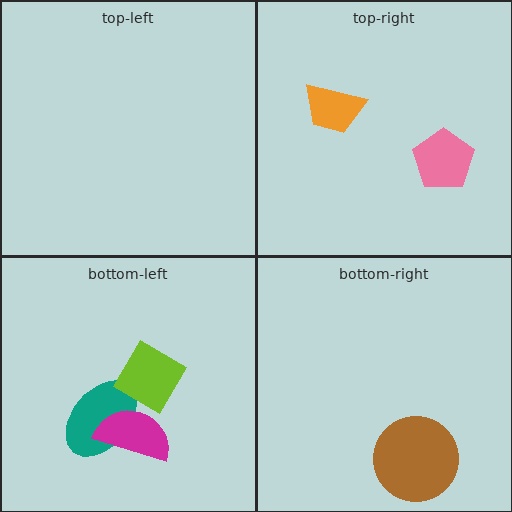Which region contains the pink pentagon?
The top-right region.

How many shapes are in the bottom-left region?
3.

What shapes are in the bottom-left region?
The teal ellipse, the lime diamond, the magenta semicircle.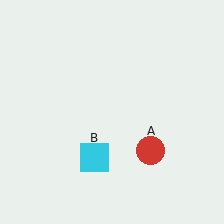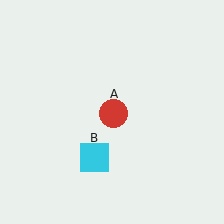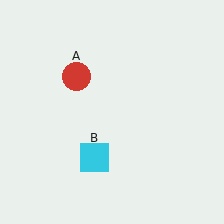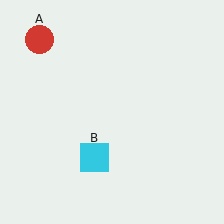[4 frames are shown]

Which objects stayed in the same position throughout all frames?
Cyan square (object B) remained stationary.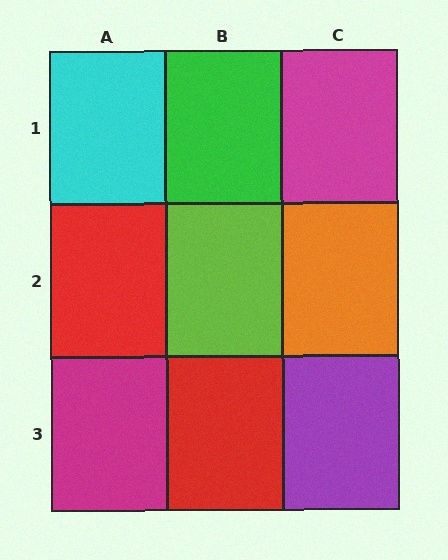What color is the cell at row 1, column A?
Cyan.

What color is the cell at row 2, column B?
Lime.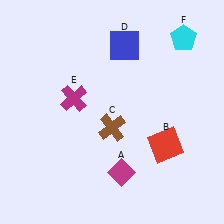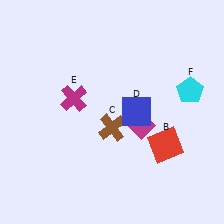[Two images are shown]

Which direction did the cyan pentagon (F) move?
The cyan pentagon (F) moved down.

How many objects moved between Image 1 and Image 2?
3 objects moved between the two images.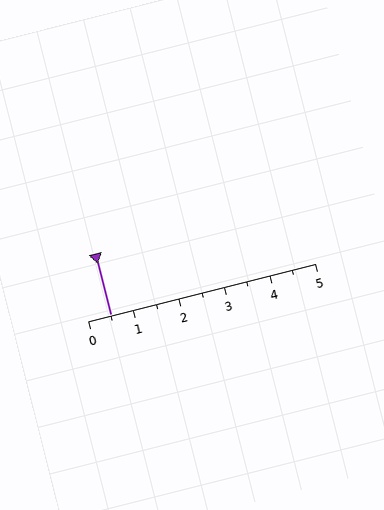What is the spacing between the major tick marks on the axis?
The major ticks are spaced 1 apart.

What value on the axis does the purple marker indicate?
The marker indicates approximately 0.5.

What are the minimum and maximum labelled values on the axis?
The axis runs from 0 to 5.